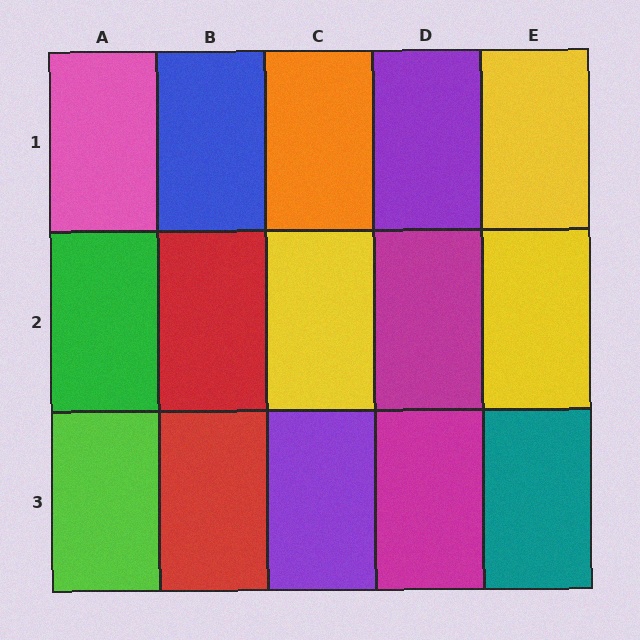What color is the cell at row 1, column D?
Purple.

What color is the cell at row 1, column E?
Yellow.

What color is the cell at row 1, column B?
Blue.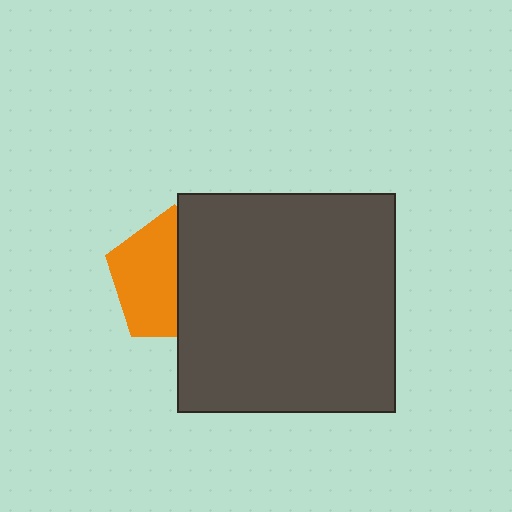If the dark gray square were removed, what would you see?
You would see the complete orange pentagon.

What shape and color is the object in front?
The object in front is a dark gray square.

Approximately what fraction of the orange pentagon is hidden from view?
Roughly 47% of the orange pentagon is hidden behind the dark gray square.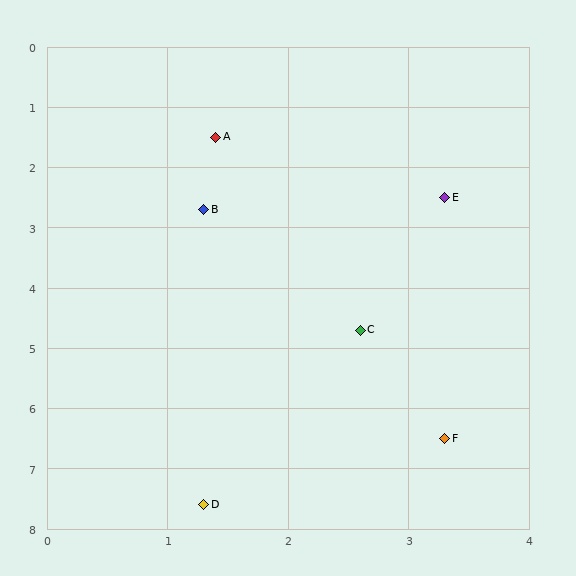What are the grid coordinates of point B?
Point B is at approximately (1.3, 2.7).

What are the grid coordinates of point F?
Point F is at approximately (3.3, 6.5).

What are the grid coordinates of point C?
Point C is at approximately (2.6, 4.7).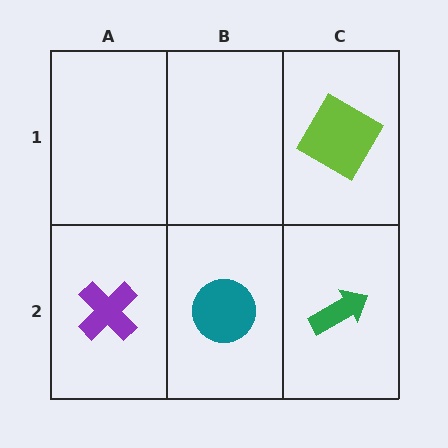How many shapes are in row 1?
1 shape.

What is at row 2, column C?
A green arrow.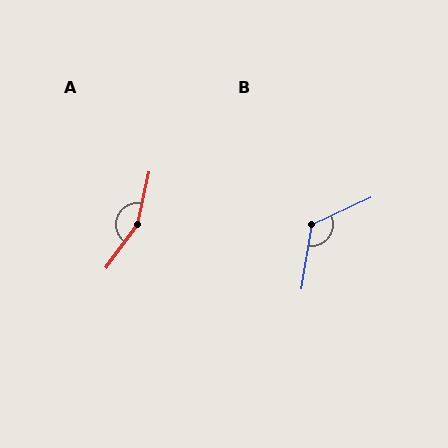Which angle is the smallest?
B, at approximately 124 degrees.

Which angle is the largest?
A, at approximately 157 degrees.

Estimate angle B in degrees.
Approximately 124 degrees.